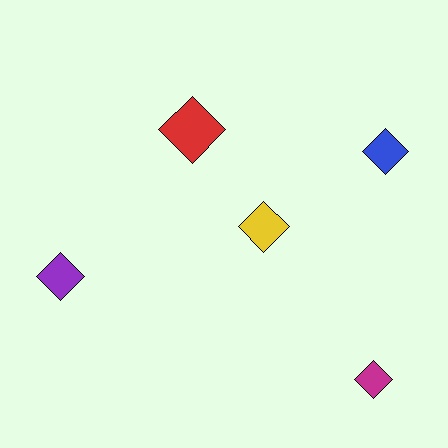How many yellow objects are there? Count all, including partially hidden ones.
There is 1 yellow object.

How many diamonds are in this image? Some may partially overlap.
There are 5 diamonds.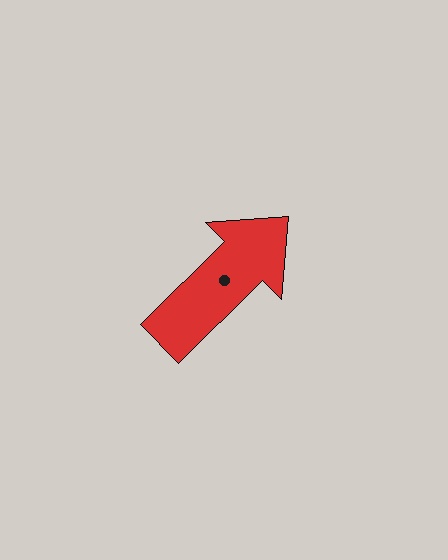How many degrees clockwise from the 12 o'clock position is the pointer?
Approximately 45 degrees.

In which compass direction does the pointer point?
Northeast.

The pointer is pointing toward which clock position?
Roughly 2 o'clock.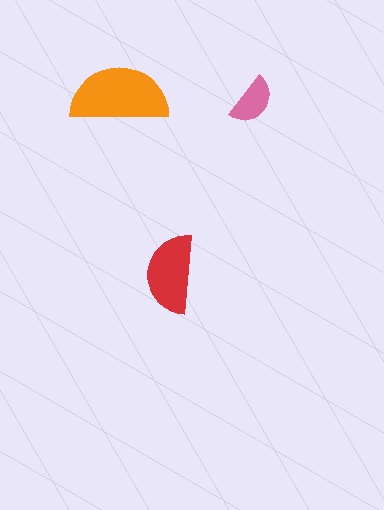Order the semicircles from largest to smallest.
the orange one, the red one, the pink one.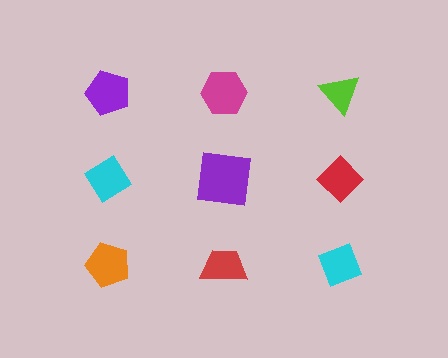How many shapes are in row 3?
3 shapes.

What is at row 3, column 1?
An orange pentagon.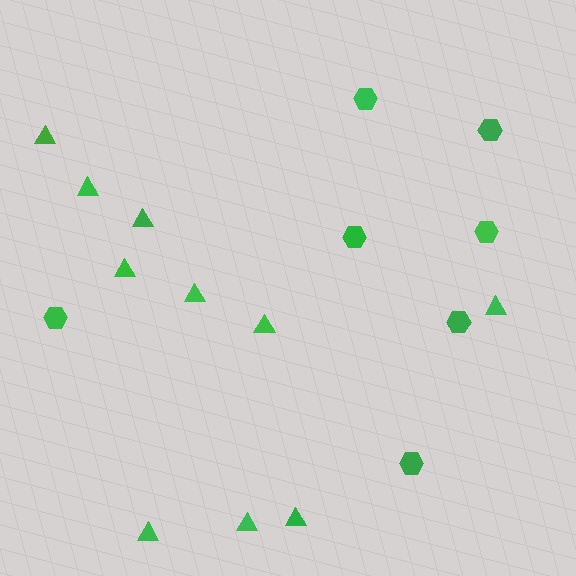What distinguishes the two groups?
There are 2 groups: one group of triangles (10) and one group of hexagons (7).